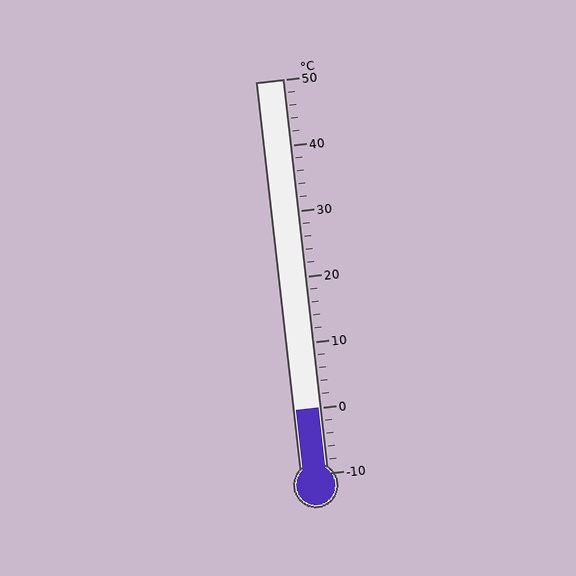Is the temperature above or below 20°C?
The temperature is below 20°C.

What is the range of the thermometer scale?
The thermometer scale ranges from -10°C to 50°C.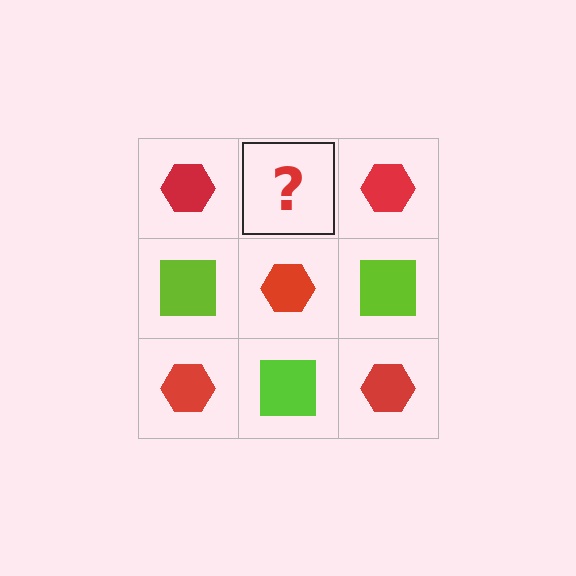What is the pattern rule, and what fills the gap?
The rule is that it alternates red hexagon and lime square in a checkerboard pattern. The gap should be filled with a lime square.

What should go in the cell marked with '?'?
The missing cell should contain a lime square.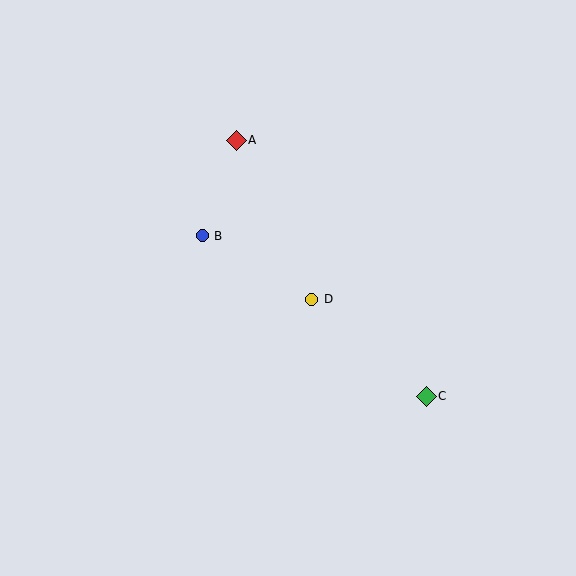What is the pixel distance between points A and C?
The distance between A and C is 319 pixels.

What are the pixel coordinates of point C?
Point C is at (426, 396).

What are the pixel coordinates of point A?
Point A is at (236, 140).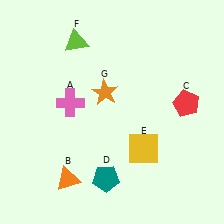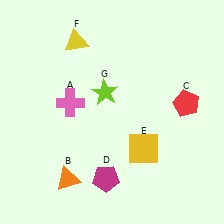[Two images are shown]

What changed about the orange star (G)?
In Image 1, G is orange. In Image 2, it changed to lime.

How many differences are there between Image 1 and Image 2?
There are 3 differences between the two images.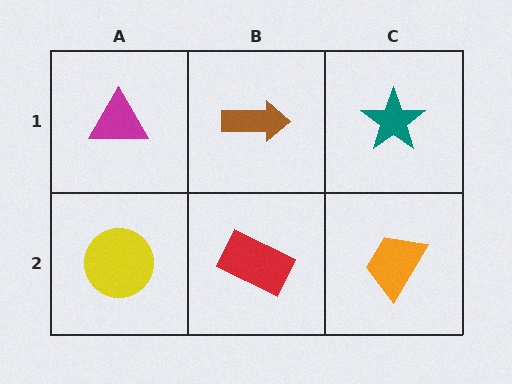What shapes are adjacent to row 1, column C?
An orange trapezoid (row 2, column C), a brown arrow (row 1, column B).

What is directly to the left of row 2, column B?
A yellow circle.